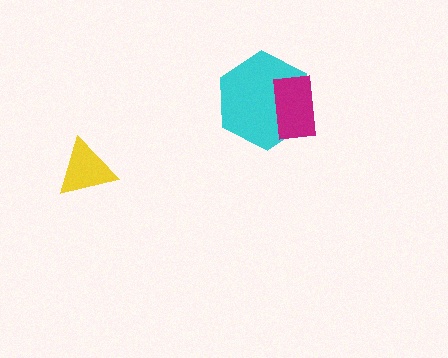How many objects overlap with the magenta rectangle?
1 object overlaps with the magenta rectangle.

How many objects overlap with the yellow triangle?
0 objects overlap with the yellow triangle.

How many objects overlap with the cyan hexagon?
1 object overlaps with the cyan hexagon.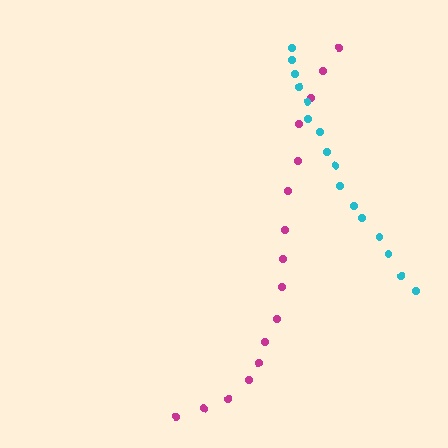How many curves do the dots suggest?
There are 2 distinct paths.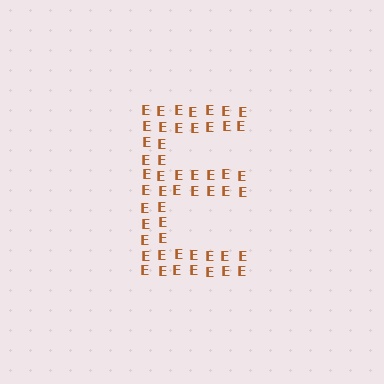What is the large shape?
The large shape is the letter E.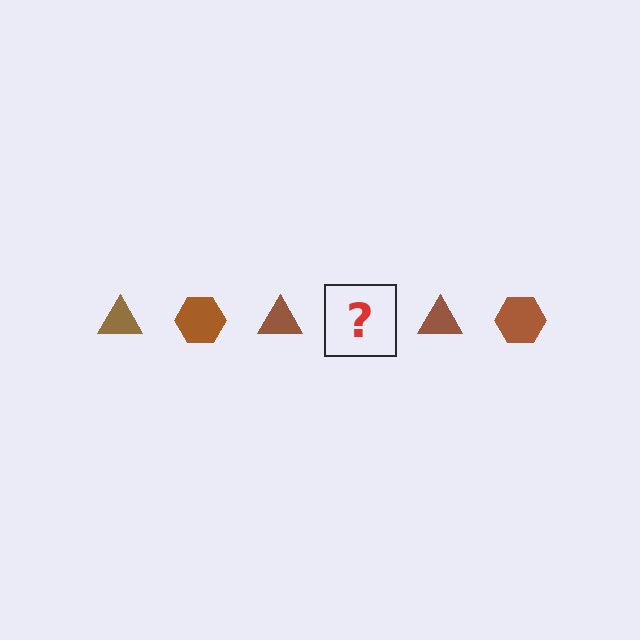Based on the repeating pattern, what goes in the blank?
The blank should be a brown hexagon.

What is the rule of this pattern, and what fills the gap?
The rule is that the pattern cycles through triangle, hexagon shapes in brown. The gap should be filled with a brown hexagon.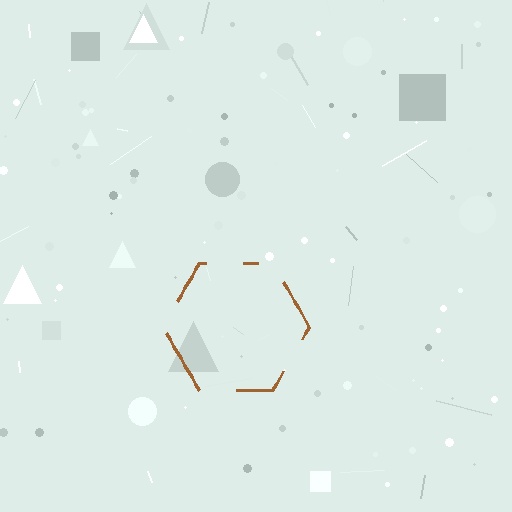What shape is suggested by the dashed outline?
The dashed outline suggests a hexagon.